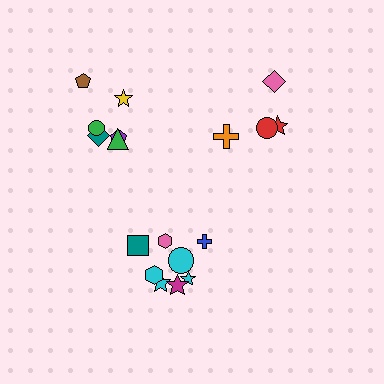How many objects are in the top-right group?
There are 4 objects.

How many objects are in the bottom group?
There are 8 objects.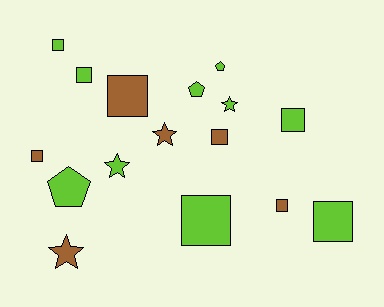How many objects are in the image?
There are 16 objects.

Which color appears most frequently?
Lime, with 10 objects.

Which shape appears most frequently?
Square, with 9 objects.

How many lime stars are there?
There are 2 lime stars.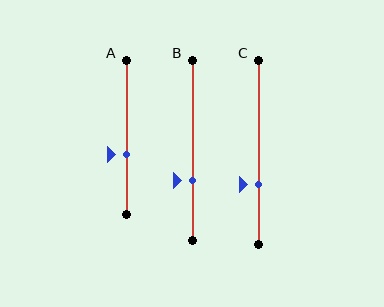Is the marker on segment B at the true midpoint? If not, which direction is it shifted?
No, the marker on segment B is shifted downward by about 17% of the segment length.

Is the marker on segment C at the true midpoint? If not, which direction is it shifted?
No, the marker on segment C is shifted downward by about 17% of the segment length.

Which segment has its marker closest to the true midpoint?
Segment A has its marker closest to the true midpoint.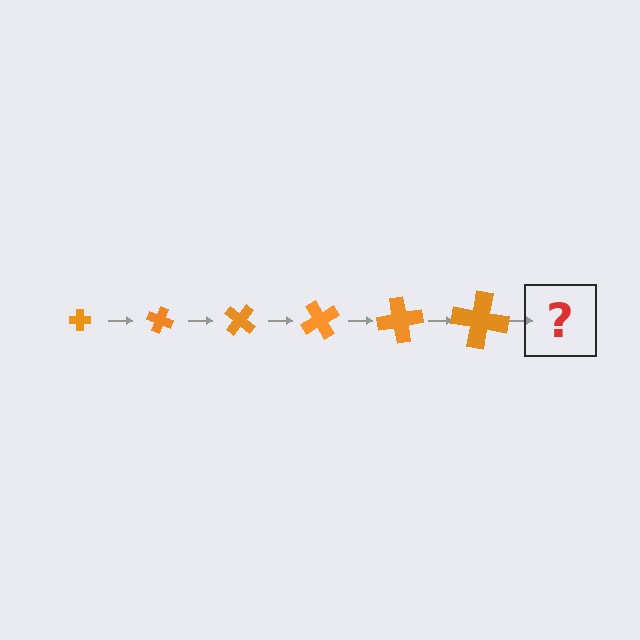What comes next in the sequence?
The next element should be a cross, larger than the previous one and rotated 120 degrees from the start.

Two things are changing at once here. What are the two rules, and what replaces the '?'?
The two rules are that the cross grows larger each step and it rotates 20 degrees each step. The '?' should be a cross, larger than the previous one and rotated 120 degrees from the start.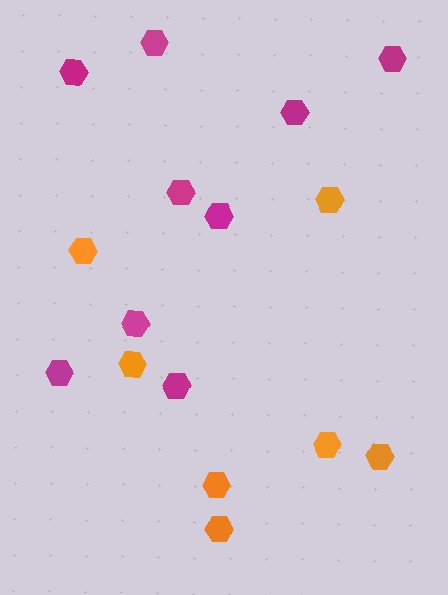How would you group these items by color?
There are 2 groups: one group of orange hexagons (7) and one group of magenta hexagons (9).